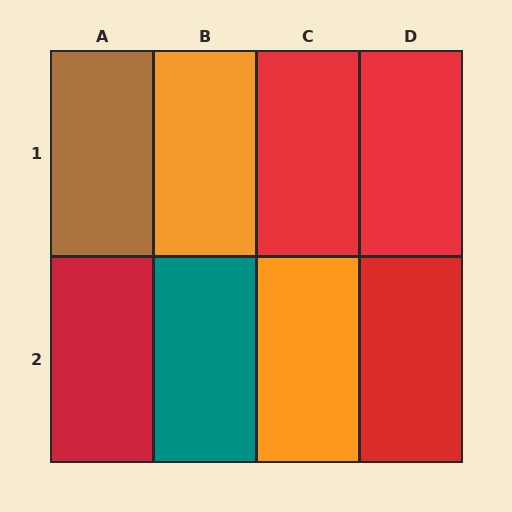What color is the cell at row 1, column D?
Red.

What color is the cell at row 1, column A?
Brown.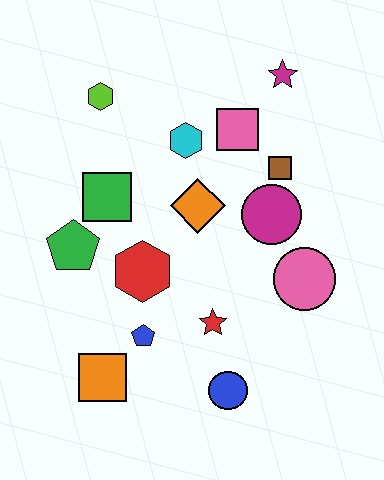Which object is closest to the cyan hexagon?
The pink square is closest to the cyan hexagon.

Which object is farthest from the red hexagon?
The magenta star is farthest from the red hexagon.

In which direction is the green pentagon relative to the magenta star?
The green pentagon is to the left of the magenta star.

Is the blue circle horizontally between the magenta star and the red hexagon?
Yes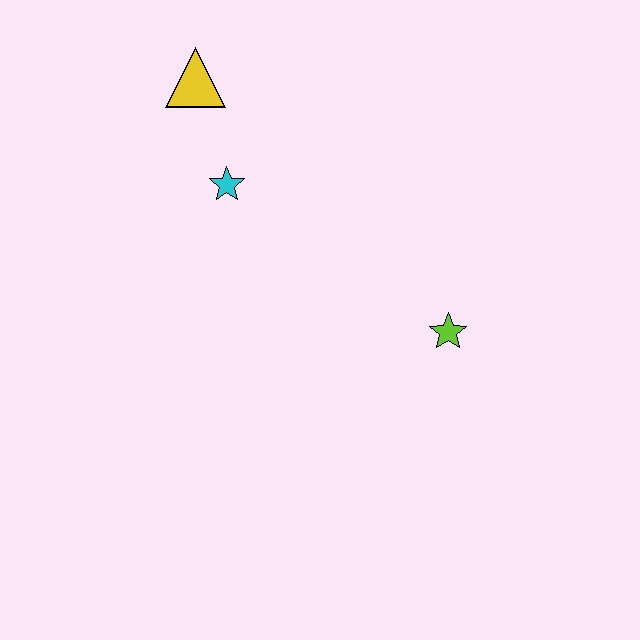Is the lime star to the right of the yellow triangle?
Yes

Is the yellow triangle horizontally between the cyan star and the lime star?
No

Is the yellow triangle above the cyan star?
Yes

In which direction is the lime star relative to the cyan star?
The lime star is to the right of the cyan star.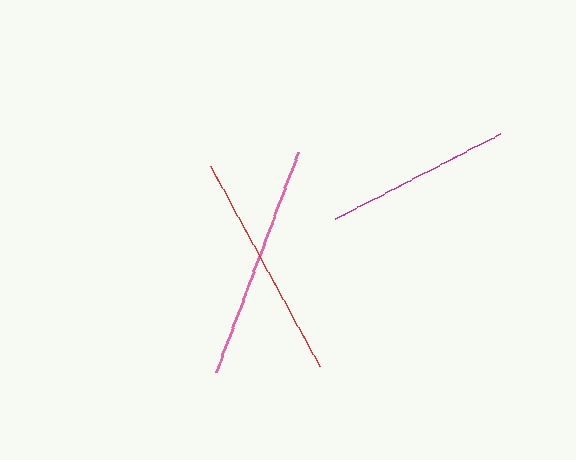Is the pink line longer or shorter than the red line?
The pink line is longer than the red line.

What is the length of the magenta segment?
The magenta segment is approximately 185 pixels long.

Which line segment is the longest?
The pink line is the longest at approximately 235 pixels.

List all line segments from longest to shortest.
From longest to shortest: pink, red, magenta.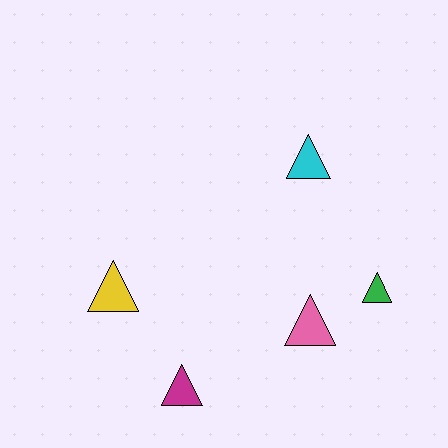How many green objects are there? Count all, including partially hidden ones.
There is 1 green object.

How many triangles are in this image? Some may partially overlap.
There are 5 triangles.